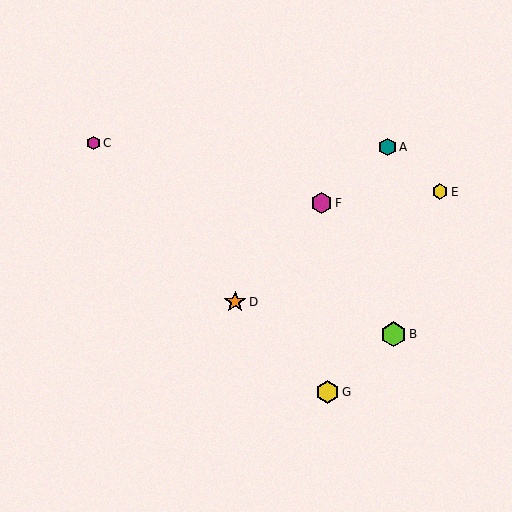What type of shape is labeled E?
Shape E is a yellow hexagon.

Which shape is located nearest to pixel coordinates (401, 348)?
The lime hexagon (labeled B) at (393, 334) is nearest to that location.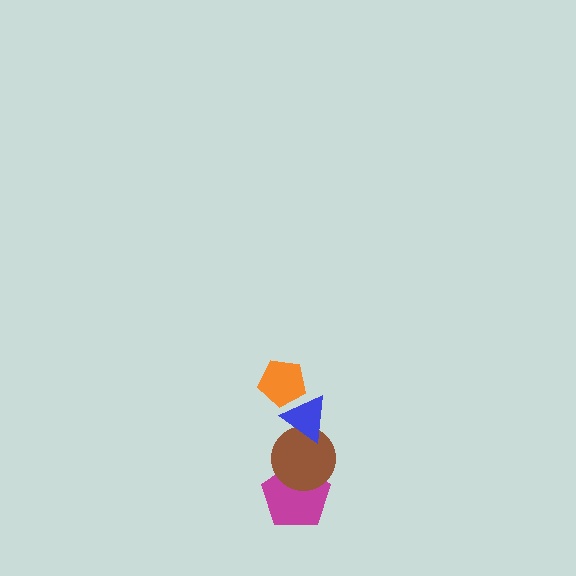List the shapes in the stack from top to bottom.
From top to bottom: the orange pentagon, the blue triangle, the brown circle, the magenta pentagon.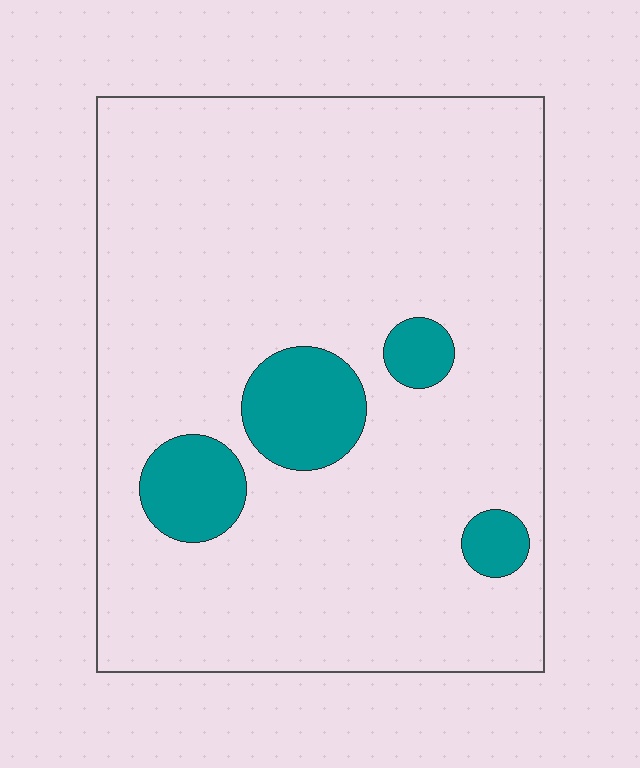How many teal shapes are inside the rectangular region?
4.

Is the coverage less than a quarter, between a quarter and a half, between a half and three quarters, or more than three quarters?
Less than a quarter.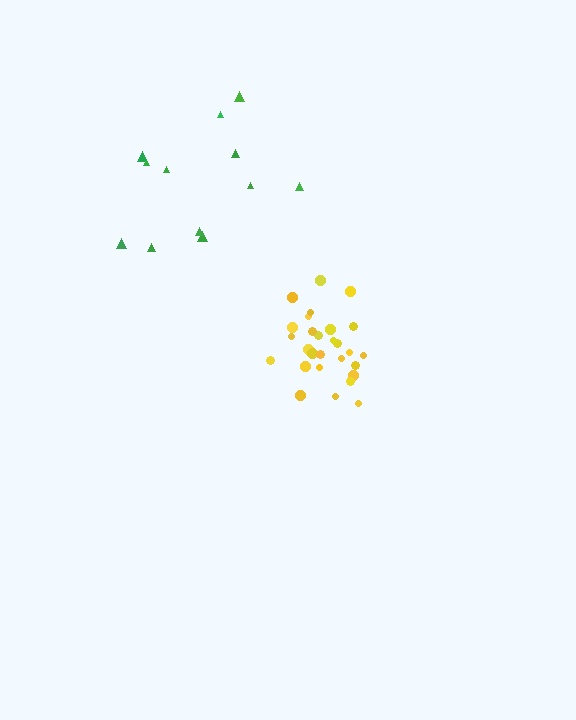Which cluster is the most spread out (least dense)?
Green.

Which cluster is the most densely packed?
Yellow.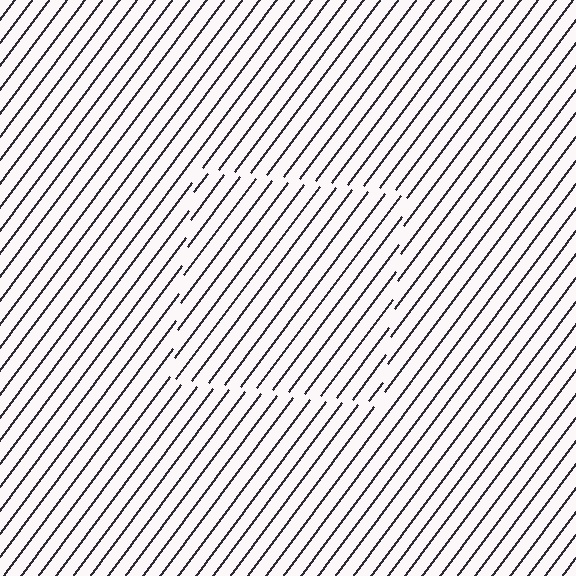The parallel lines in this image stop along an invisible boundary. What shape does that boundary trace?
An illusory square. The interior of the shape contains the same grating, shifted by half a period — the contour is defined by the phase discontinuity where line-ends from the inner and outer gratings abut.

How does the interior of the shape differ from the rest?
The interior of the shape contains the same grating, shifted by half a period — the contour is defined by the phase discontinuity where line-ends from the inner and outer gratings abut.